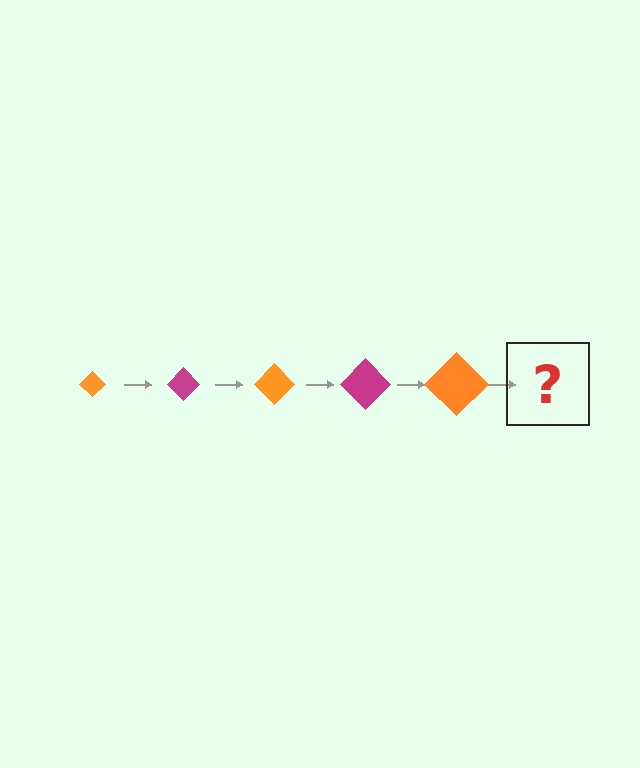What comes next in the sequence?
The next element should be a magenta diamond, larger than the previous one.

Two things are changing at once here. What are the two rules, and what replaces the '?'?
The two rules are that the diamond grows larger each step and the color cycles through orange and magenta. The '?' should be a magenta diamond, larger than the previous one.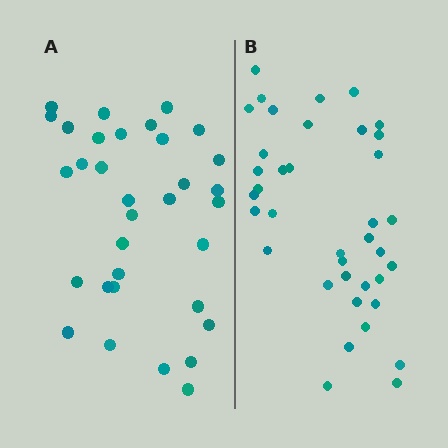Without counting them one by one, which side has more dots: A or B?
Region B (the right region) has more dots.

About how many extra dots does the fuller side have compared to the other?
Region B has about 5 more dots than region A.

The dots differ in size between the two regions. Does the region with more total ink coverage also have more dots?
No. Region A has more total ink coverage because its dots are larger, but region B actually contains more individual dots. Total area can be misleading — the number of items is what matters here.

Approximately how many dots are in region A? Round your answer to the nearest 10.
About 30 dots. (The exact count is 33, which rounds to 30.)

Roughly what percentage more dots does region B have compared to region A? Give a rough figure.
About 15% more.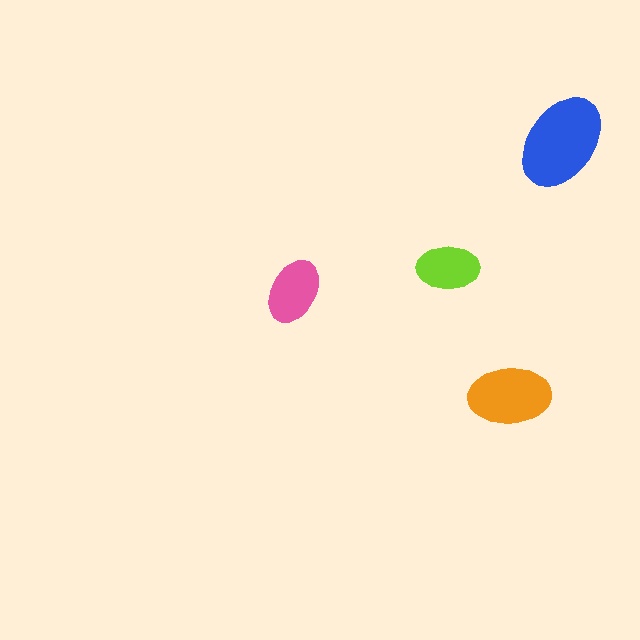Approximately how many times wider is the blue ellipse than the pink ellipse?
About 1.5 times wider.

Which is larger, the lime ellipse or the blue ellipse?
The blue one.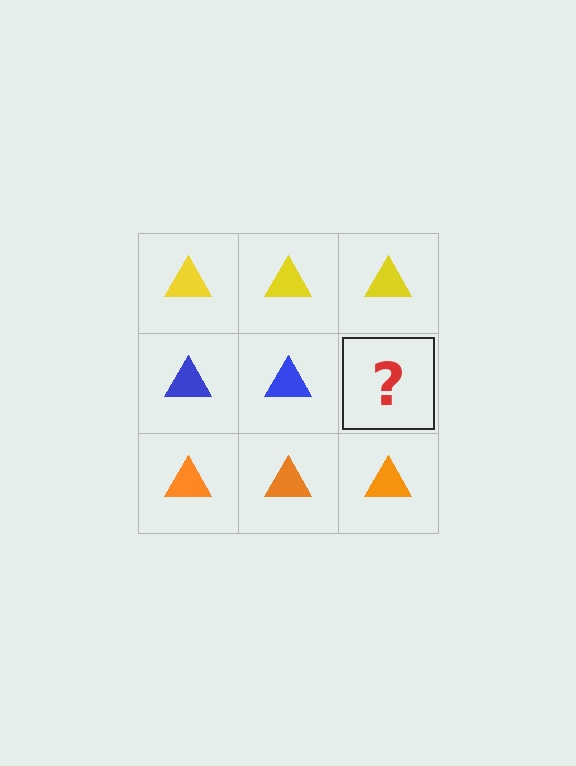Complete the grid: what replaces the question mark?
The question mark should be replaced with a blue triangle.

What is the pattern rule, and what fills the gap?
The rule is that each row has a consistent color. The gap should be filled with a blue triangle.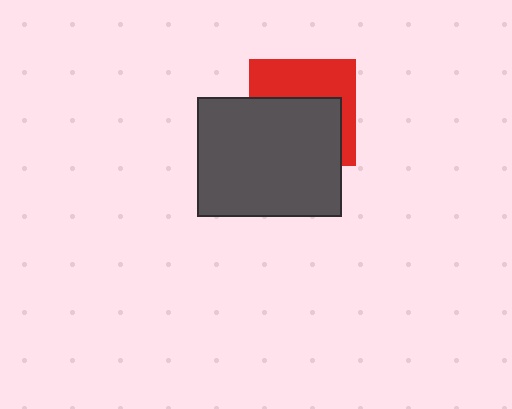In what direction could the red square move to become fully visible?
The red square could move up. That would shift it out from behind the dark gray rectangle entirely.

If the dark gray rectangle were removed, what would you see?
You would see the complete red square.